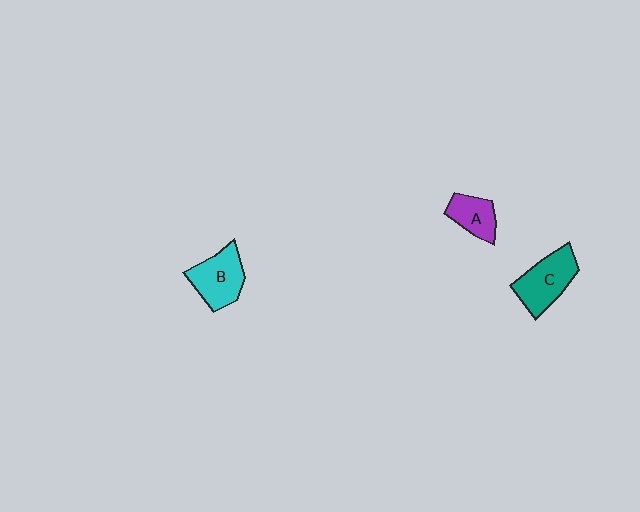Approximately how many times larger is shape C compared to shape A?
Approximately 1.6 times.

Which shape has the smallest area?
Shape A (purple).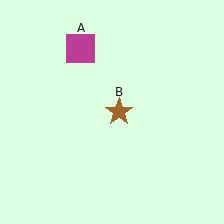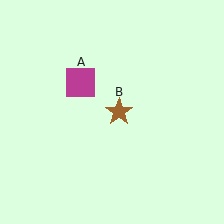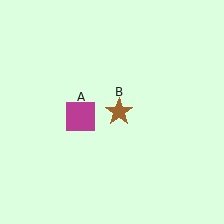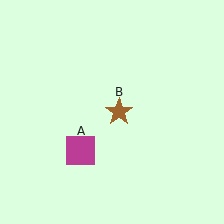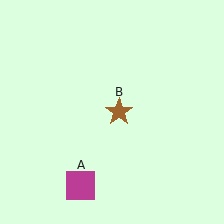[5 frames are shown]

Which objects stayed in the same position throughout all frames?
Brown star (object B) remained stationary.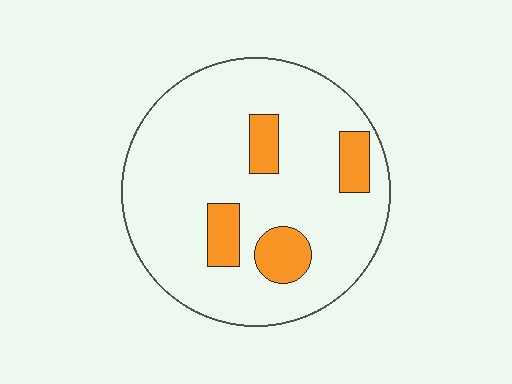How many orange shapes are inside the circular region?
4.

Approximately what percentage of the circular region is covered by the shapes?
Approximately 15%.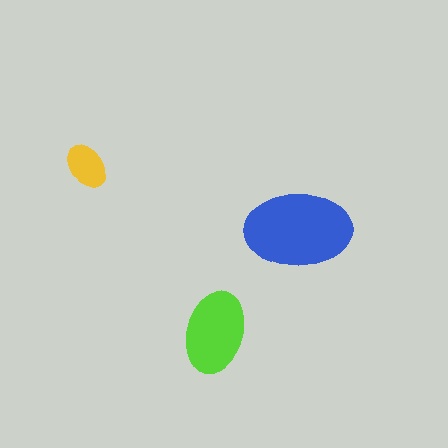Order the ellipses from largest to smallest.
the blue one, the lime one, the yellow one.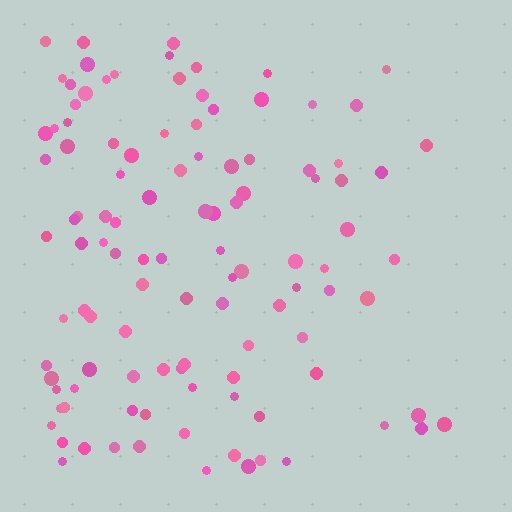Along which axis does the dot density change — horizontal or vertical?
Horizontal.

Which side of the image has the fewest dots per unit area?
The right.